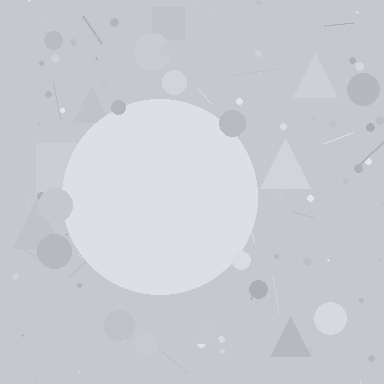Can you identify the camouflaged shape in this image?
The camouflaged shape is a circle.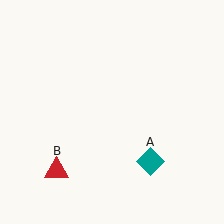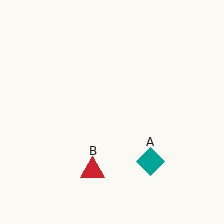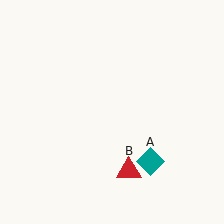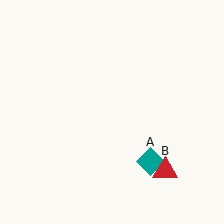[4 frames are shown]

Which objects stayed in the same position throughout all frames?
Teal diamond (object A) remained stationary.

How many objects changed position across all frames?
1 object changed position: red triangle (object B).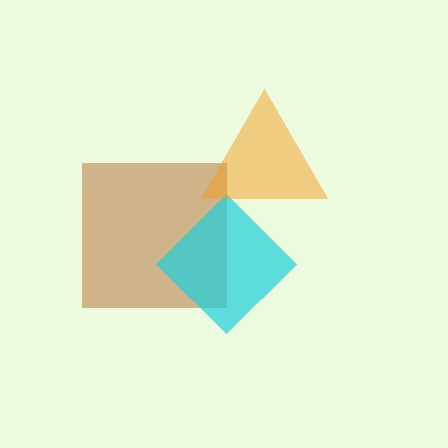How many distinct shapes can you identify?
There are 3 distinct shapes: a brown square, a cyan diamond, an orange triangle.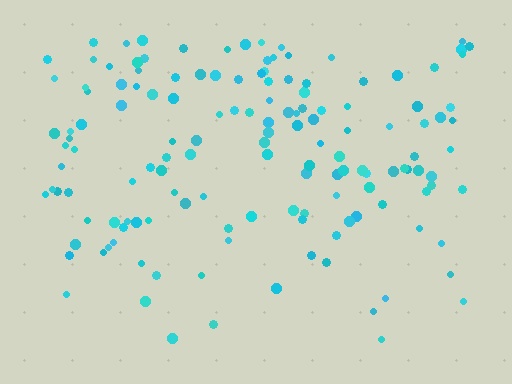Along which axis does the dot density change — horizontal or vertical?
Vertical.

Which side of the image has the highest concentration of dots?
The top.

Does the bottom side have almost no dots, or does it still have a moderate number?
Still a moderate number, just noticeably fewer than the top.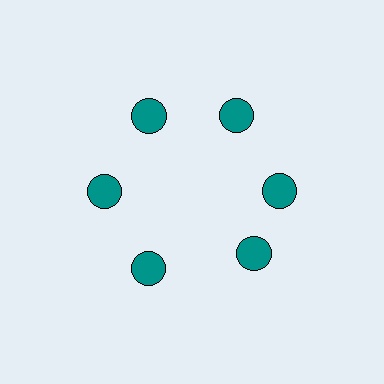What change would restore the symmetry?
The symmetry would be restored by rotating it back into even spacing with its neighbors so that all 6 circles sit at equal angles and equal distance from the center.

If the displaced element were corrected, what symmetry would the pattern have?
It would have 6-fold rotational symmetry — the pattern would map onto itself every 60 degrees.